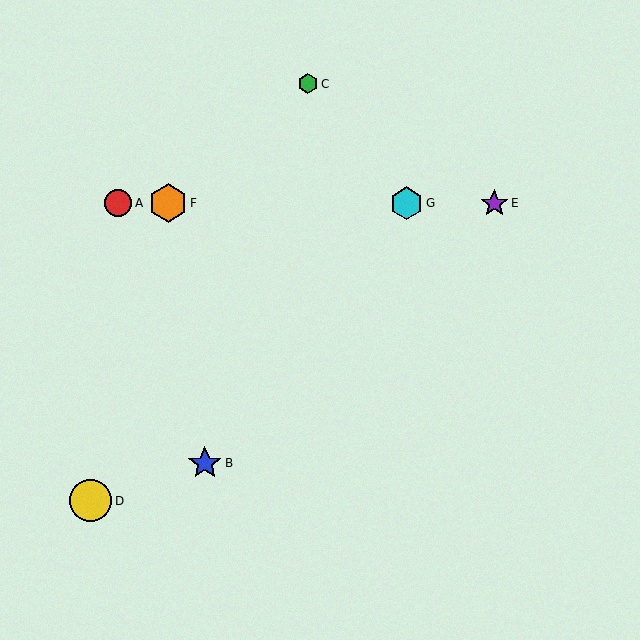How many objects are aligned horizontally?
4 objects (A, E, F, G) are aligned horizontally.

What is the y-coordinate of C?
Object C is at y≈84.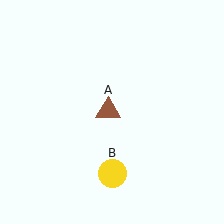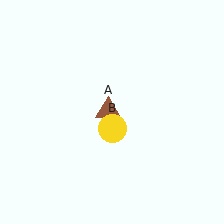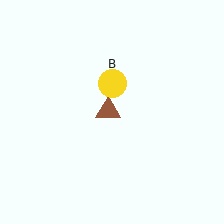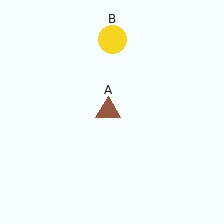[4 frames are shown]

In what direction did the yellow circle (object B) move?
The yellow circle (object B) moved up.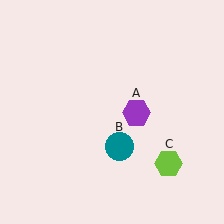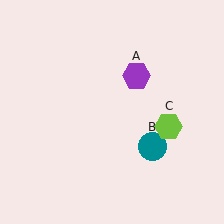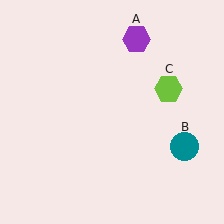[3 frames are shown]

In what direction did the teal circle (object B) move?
The teal circle (object B) moved right.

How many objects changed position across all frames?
3 objects changed position: purple hexagon (object A), teal circle (object B), lime hexagon (object C).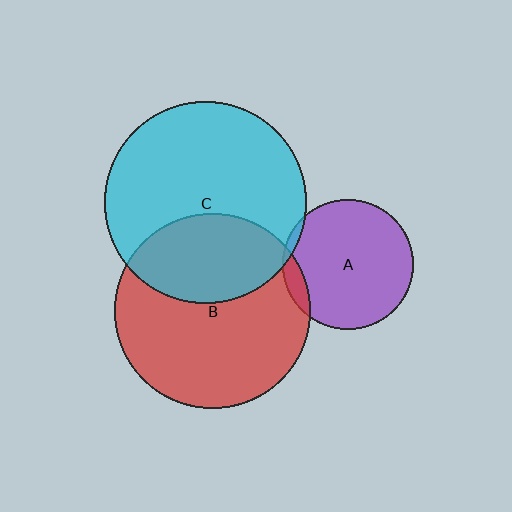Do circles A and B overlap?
Yes.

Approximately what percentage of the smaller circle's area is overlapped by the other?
Approximately 10%.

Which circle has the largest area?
Circle C (cyan).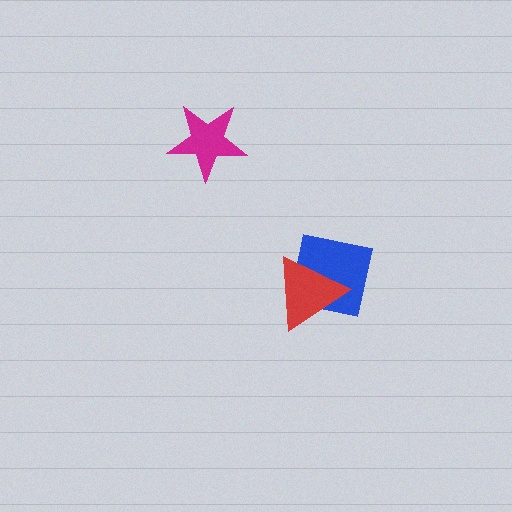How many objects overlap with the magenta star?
0 objects overlap with the magenta star.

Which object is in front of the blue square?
The red triangle is in front of the blue square.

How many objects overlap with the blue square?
1 object overlaps with the blue square.